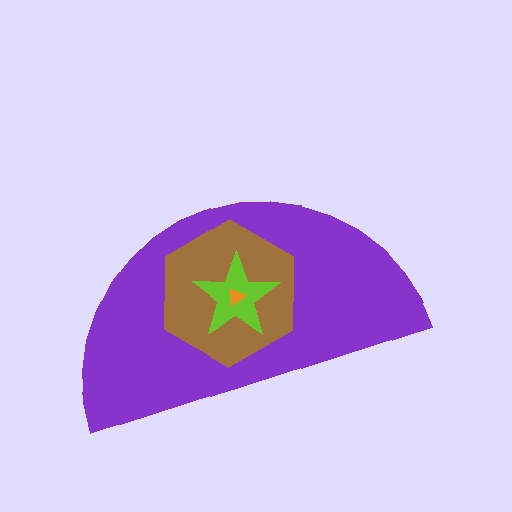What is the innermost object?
The orange triangle.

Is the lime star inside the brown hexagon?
Yes.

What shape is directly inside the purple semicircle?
The brown hexagon.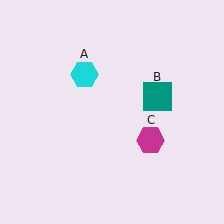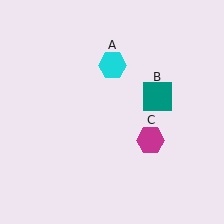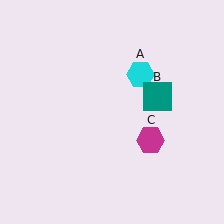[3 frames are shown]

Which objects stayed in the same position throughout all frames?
Teal square (object B) and magenta hexagon (object C) remained stationary.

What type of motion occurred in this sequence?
The cyan hexagon (object A) rotated clockwise around the center of the scene.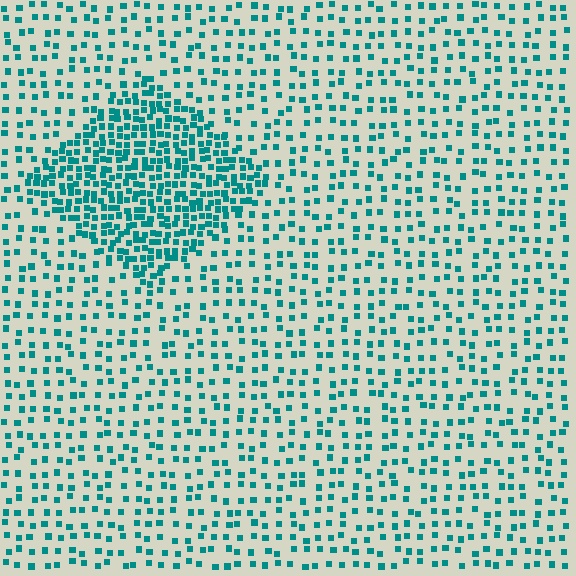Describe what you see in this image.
The image contains small teal elements arranged at two different densities. A diamond-shaped region is visible where the elements are more densely packed than the surrounding area.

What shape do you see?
I see a diamond.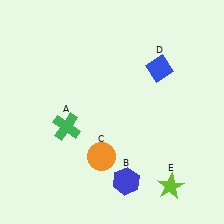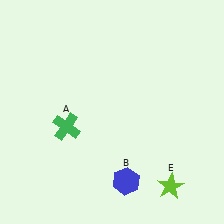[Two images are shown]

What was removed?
The orange circle (C), the blue diamond (D) were removed in Image 2.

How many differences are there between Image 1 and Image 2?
There are 2 differences between the two images.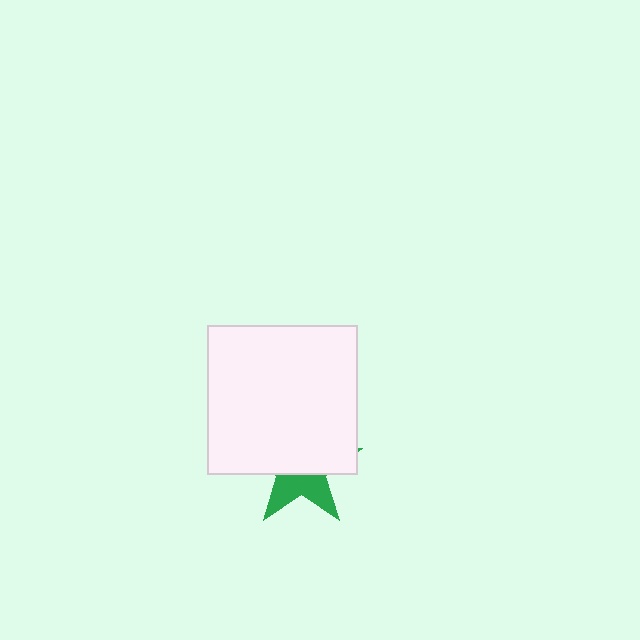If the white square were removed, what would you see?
You would see the complete green star.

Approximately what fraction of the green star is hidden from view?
Roughly 63% of the green star is hidden behind the white square.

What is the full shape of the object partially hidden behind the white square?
The partially hidden object is a green star.